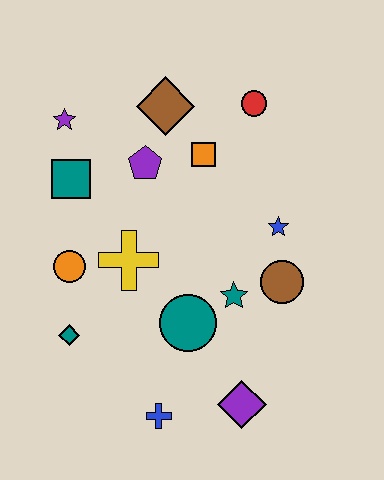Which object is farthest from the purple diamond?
The purple star is farthest from the purple diamond.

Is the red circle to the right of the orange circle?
Yes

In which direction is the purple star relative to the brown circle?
The purple star is to the left of the brown circle.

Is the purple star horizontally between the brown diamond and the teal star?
No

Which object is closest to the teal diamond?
The orange circle is closest to the teal diamond.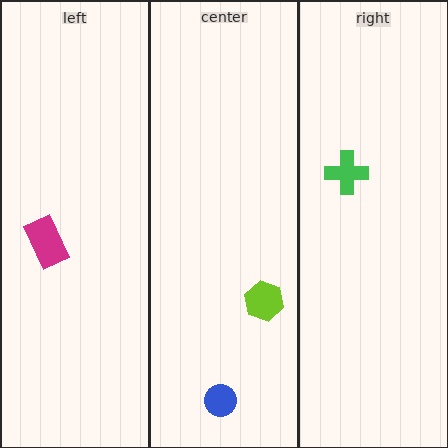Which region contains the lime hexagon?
The center region.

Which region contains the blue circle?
The center region.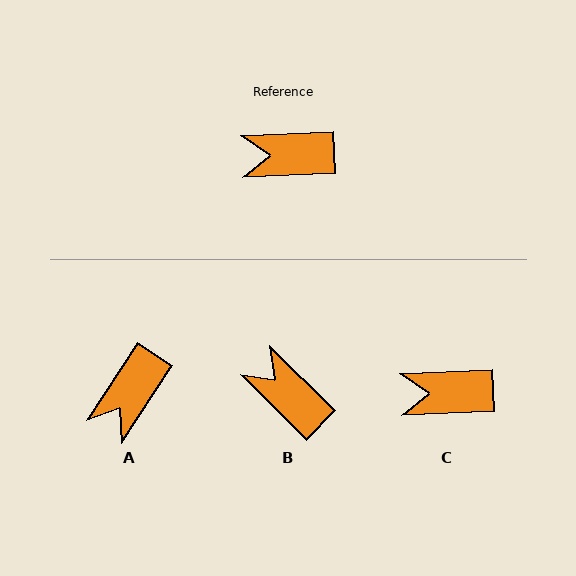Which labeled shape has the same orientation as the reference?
C.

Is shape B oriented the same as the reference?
No, it is off by about 47 degrees.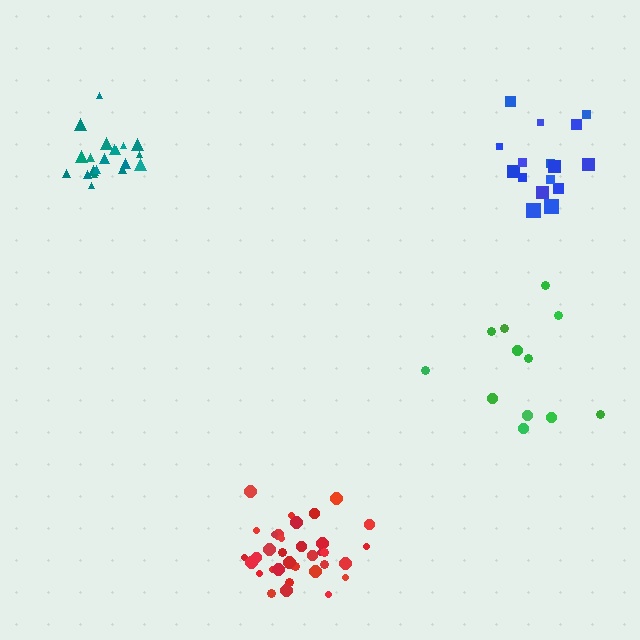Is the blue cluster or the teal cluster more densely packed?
Teal.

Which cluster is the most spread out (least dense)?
Green.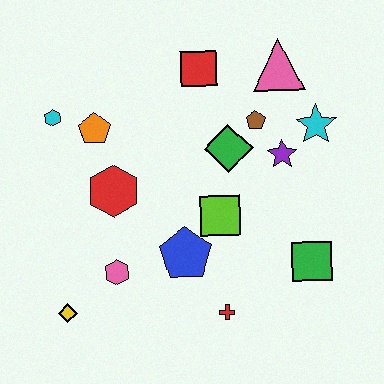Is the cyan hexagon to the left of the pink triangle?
Yes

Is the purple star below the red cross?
No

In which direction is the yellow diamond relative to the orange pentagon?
The yellow diamond is below the orange pentagon.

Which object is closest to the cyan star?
The purple star is closest to the cyan star.